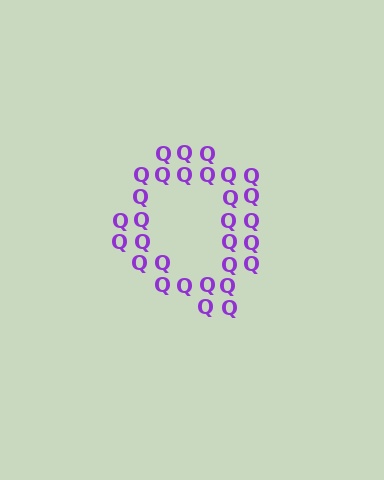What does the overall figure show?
The overall figure shows the letter Q.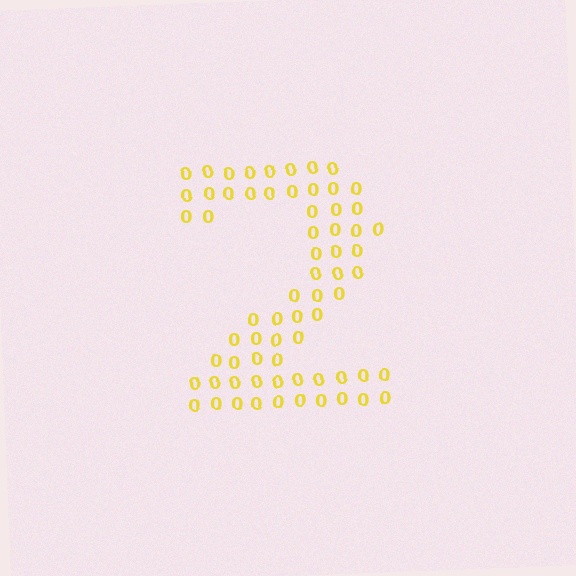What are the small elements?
The small elements are digit 0's.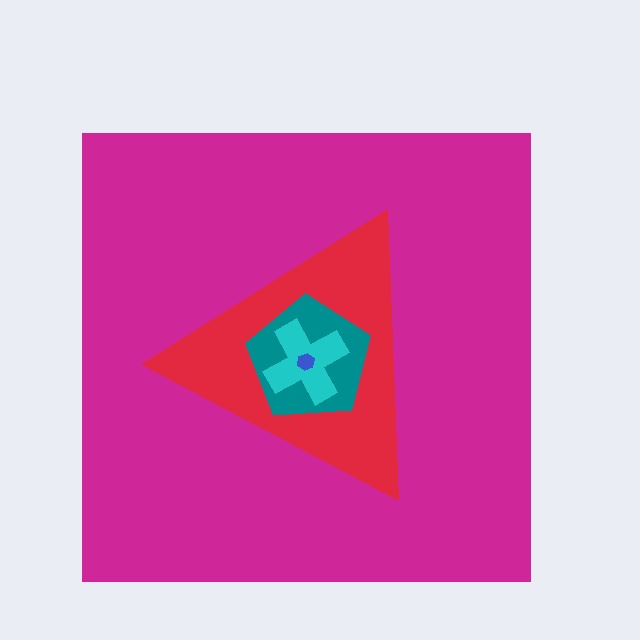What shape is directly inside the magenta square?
The red triangle.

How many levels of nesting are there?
5.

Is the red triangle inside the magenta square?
Yes.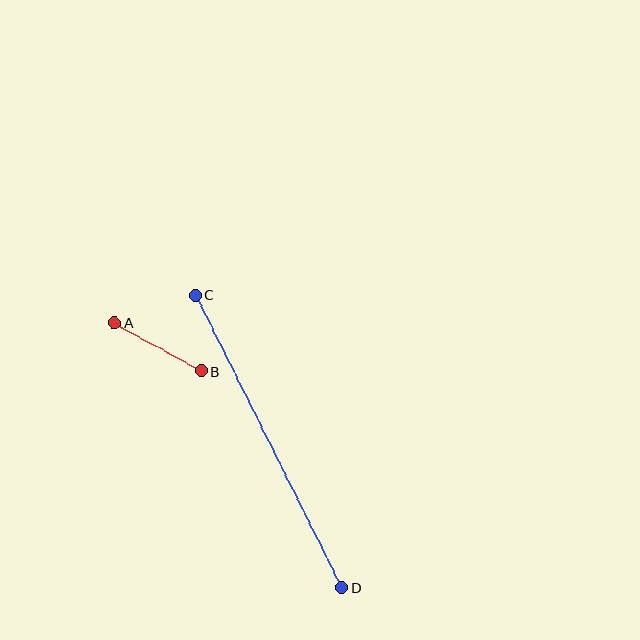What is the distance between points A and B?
The distance is approximately 99 pixels.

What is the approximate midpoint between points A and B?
The midpoint is at approximately (158, 347) pixels.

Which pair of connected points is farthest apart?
Points C and D are farthest apart.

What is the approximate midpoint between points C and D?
The midpoint is at approximately (268, 441) pixels.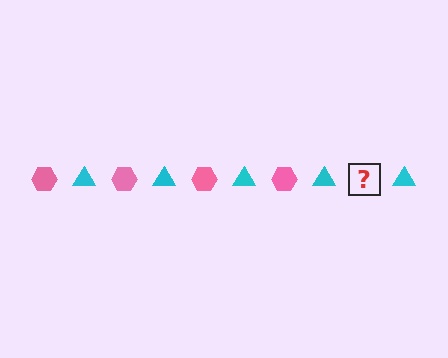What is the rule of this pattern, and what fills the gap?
The rule is that the pattern alternates between pink hexagon and cyan triangle. The gap should be filled with a pink hexagon.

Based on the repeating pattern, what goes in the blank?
The blank should be a pink hexagon.